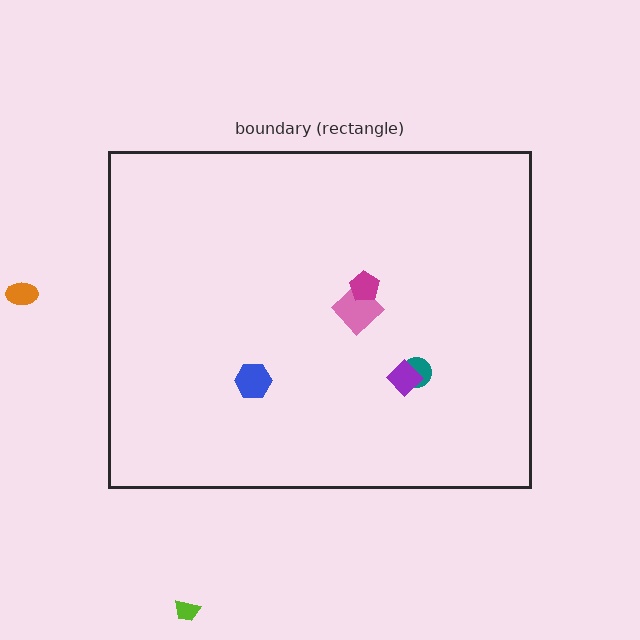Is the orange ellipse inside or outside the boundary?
Outside.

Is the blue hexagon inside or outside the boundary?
Inside.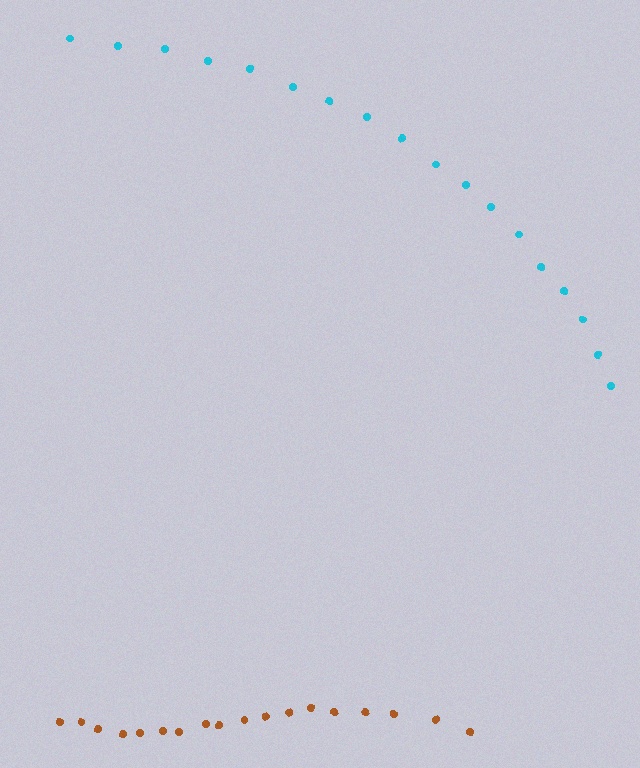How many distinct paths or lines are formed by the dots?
There are 2 distinct paths.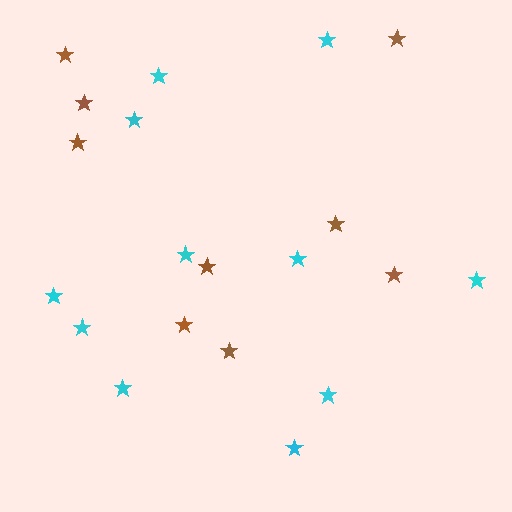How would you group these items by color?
There are 2 groups: one group of brown stars (9) and one group of cyan stars (11).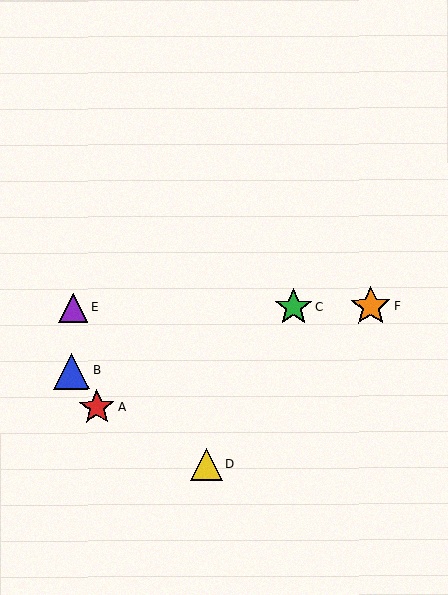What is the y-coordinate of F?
Object F is at y≈307.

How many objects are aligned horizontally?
3 objects (C, E, F) are aligned horizontally.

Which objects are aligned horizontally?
Objects C, E, F are aligned horizontally.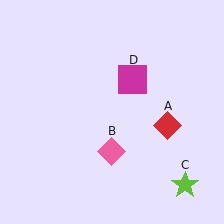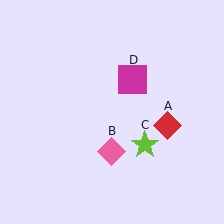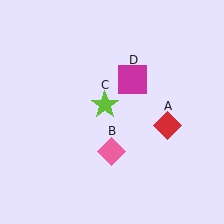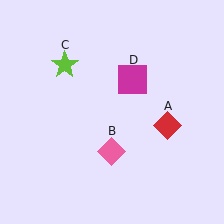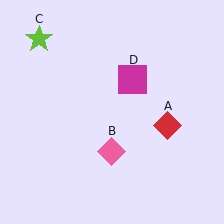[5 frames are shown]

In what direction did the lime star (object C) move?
The lime star (object C) moved up and to the left.